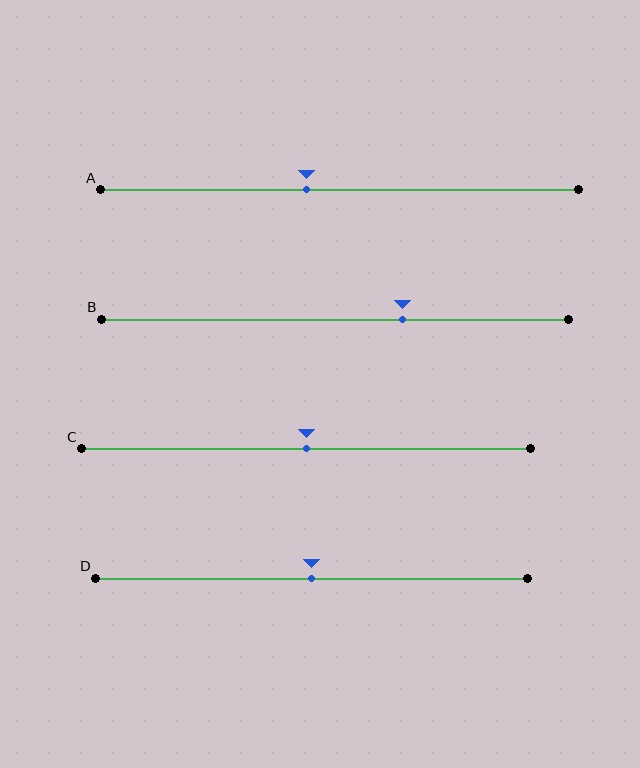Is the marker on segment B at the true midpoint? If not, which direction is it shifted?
No, the marker on segment B is shifted to the right by about 14% of the segment length.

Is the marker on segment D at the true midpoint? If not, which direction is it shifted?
Yes, the marker on segment D is at the true midpoint.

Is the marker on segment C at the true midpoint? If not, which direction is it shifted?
Yes, the marker on segment C is at the true midpoint.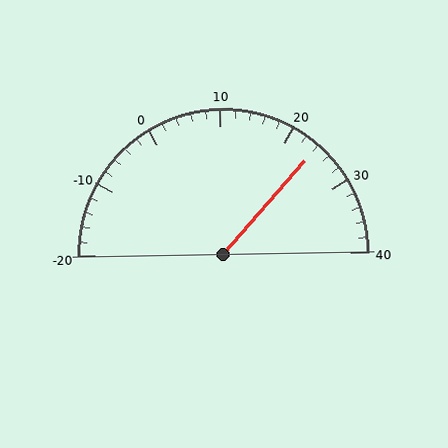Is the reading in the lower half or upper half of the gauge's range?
The reading is in the upper half of the range (-20 to 40).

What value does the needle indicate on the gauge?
The needle indicates approximately 24.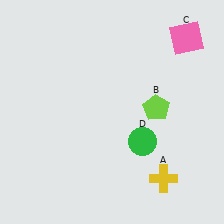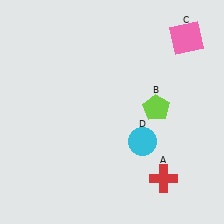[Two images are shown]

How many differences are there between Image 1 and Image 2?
There are 2 differences between the two images.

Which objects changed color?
A changed from yellow to red. D changed from green to cyan.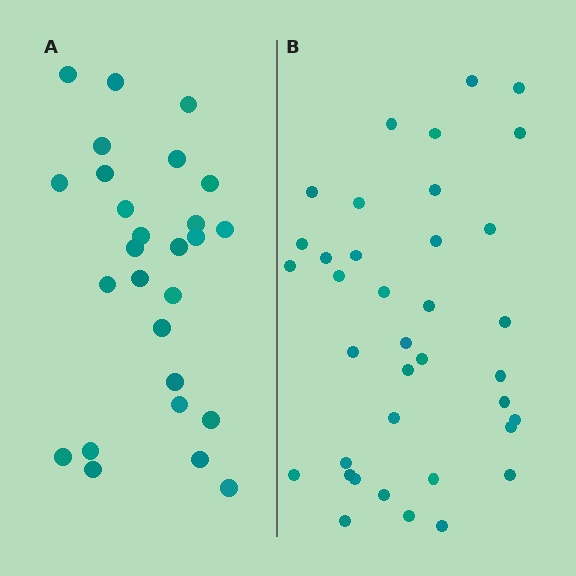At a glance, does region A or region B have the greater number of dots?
Region B (the right region) has more dots.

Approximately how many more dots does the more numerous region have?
Region B has roughly 10 or so more dots than region A.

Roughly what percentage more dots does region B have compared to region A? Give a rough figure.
About 35% more.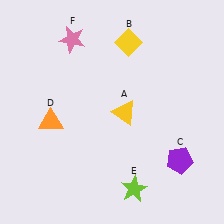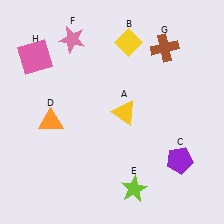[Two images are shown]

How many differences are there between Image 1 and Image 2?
There are 2 differences between the two images.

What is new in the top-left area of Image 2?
A pink square (H) was added in the top-left area of Image 2.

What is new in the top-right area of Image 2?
A brown cross (G) was added in the top-right area of Image 2.